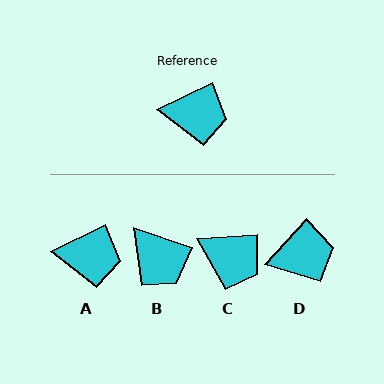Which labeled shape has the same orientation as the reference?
A.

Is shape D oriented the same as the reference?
No, it is off by about 21 degrees.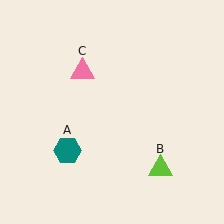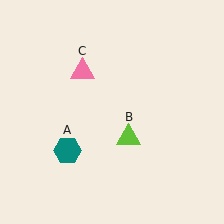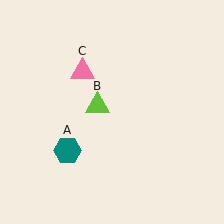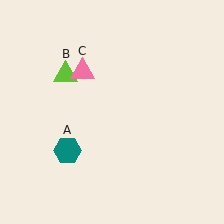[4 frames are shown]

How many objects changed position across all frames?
1 object changed position: lime triangle (object B).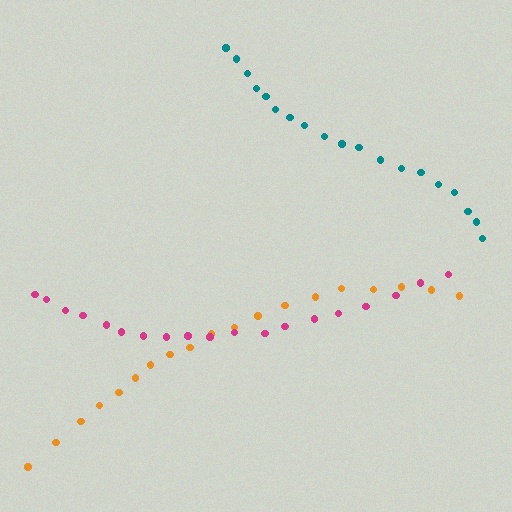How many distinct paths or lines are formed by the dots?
There are 3 distinct paths.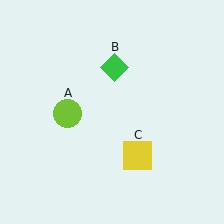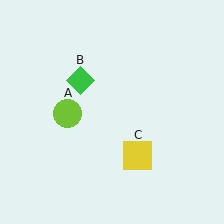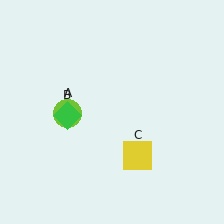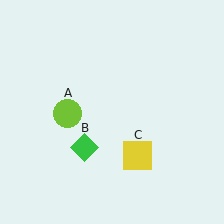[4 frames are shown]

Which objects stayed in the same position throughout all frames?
Lime circle (object A) and yellow square (object C) remained stationary.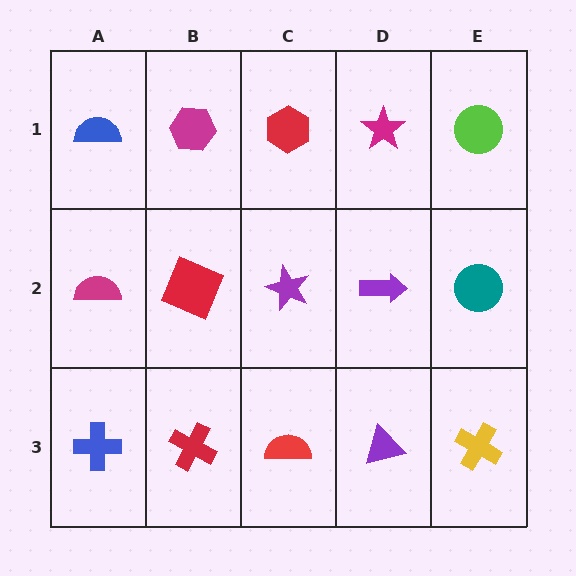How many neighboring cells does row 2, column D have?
4.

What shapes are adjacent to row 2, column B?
A magenta hexagon (row 1, column B), a red cross (row 3, column B), a magenta semicircle (row 2, column A), a purple star (row 2, column C).